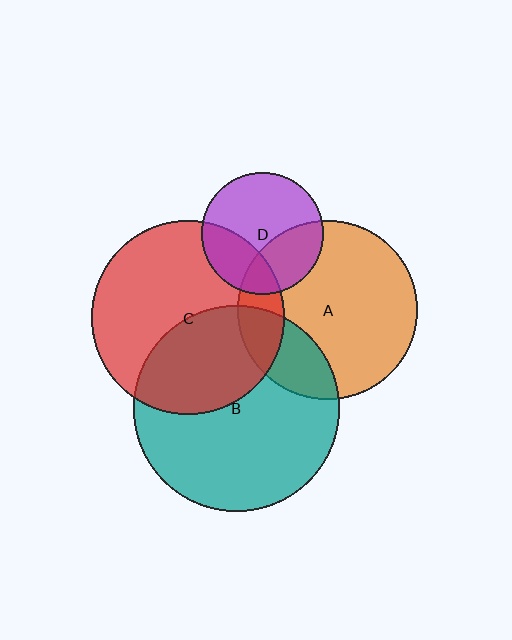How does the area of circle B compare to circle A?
Approximately 1.3 times.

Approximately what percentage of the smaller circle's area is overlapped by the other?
Approximately 40%.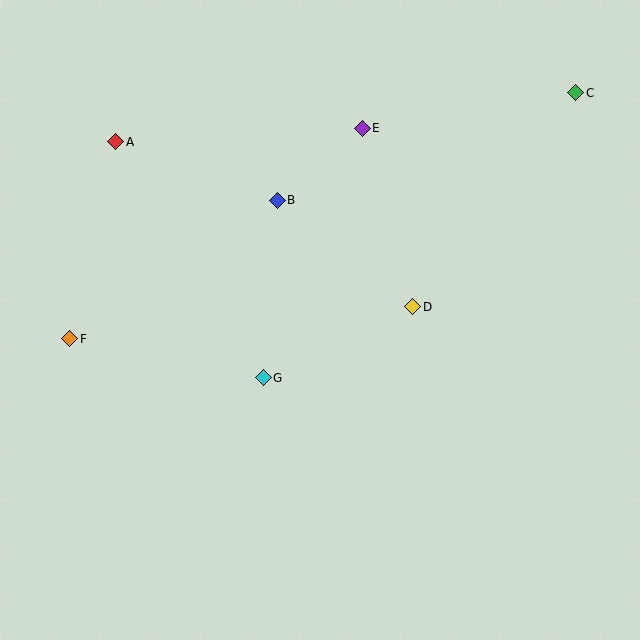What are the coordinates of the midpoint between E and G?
The midpoint between E and G is at (313, 253).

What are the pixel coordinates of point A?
Point A is at (116, 142).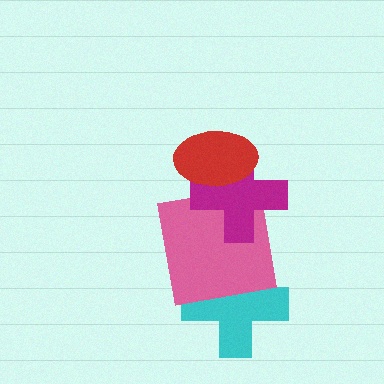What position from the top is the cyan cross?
The cyan cross is 4th from the top.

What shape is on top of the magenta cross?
The red ellipse is on top of the magenta cross.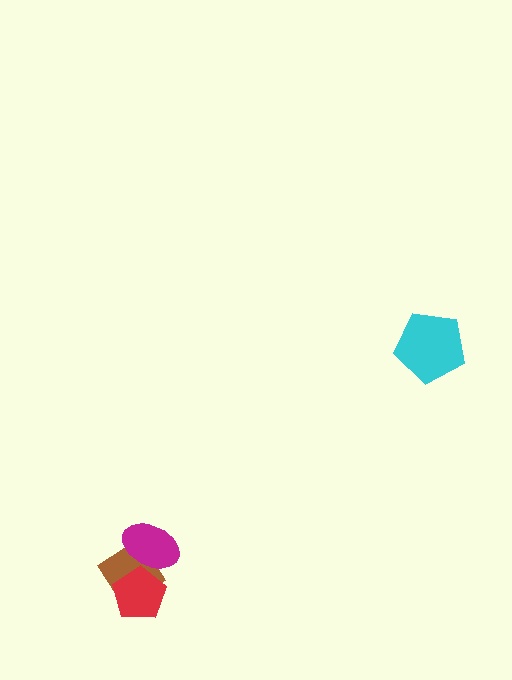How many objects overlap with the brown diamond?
2 objects overlap with the brown diamond.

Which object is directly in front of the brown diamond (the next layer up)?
The red pentagon is directly in front of the brown diamond.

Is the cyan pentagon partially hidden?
No, no other shape covers it.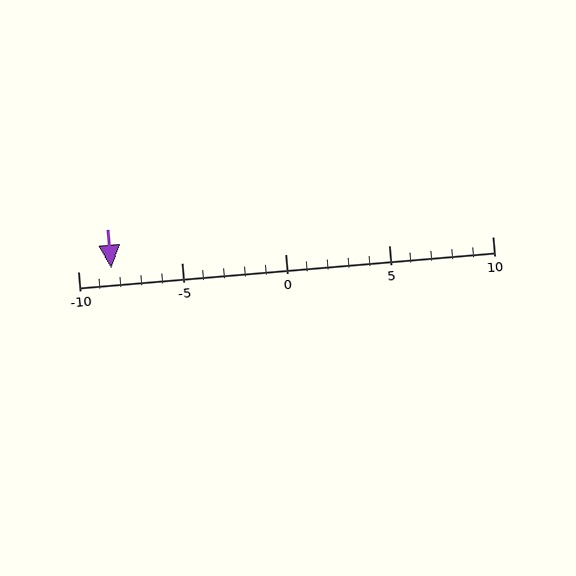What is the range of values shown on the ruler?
The ruler shows values from -10 to 10.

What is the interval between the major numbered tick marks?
The major tick marks are spaced 5 units apart.